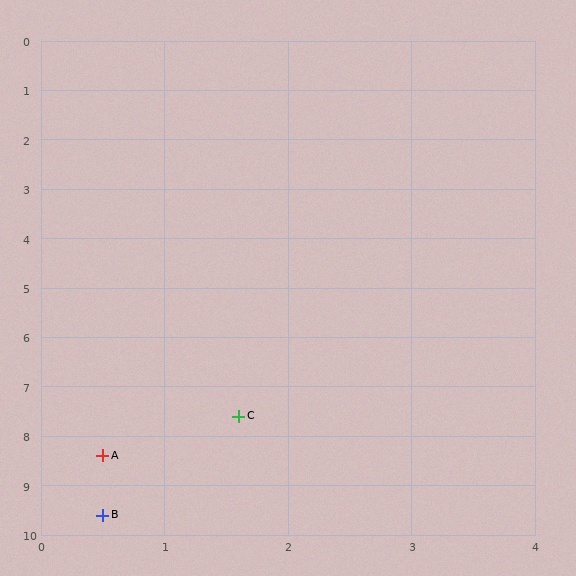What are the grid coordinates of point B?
Point B is at approximately (0.5, 9.6).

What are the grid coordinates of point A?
Point A is at approximately (0.5, 8.4).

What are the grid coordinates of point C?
Point C is at approximately (1.6, 7.6).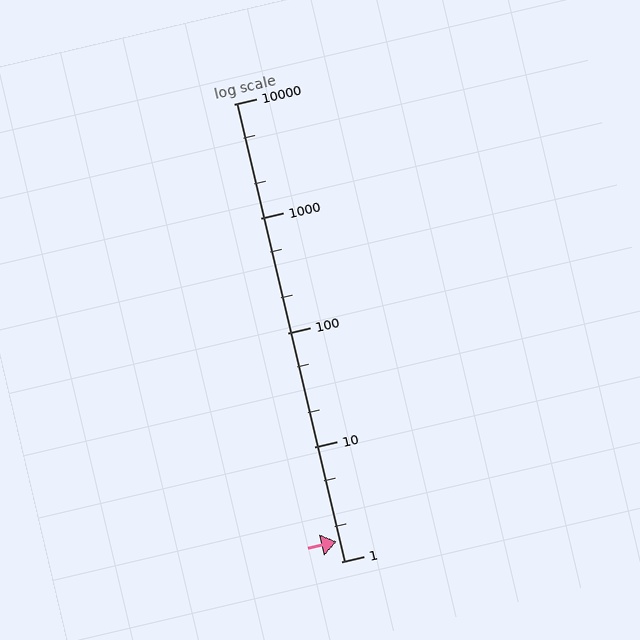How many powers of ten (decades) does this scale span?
The scale spans 4 decades, from 1 to 10000.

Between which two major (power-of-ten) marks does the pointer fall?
The pointer is between 1 and 10.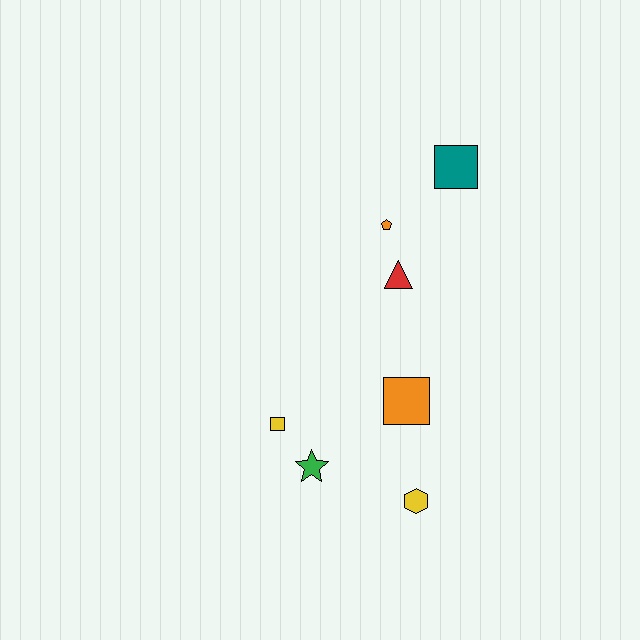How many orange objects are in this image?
There are 2 orange objects.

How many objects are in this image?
There are 7 objects.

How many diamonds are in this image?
There are no diamonds.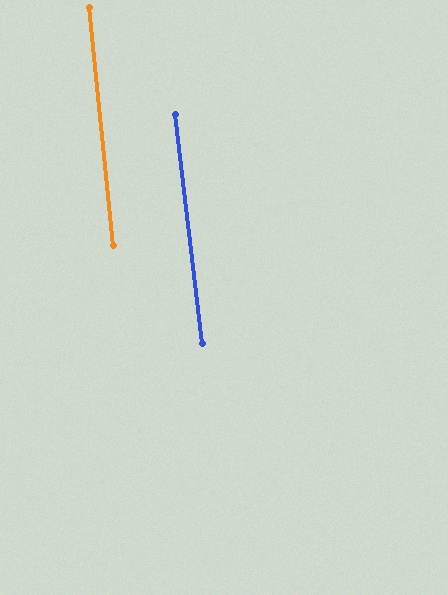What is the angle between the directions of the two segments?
Approximately 1 degree.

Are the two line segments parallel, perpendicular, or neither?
Parallel — their directions differ by only 1.0°.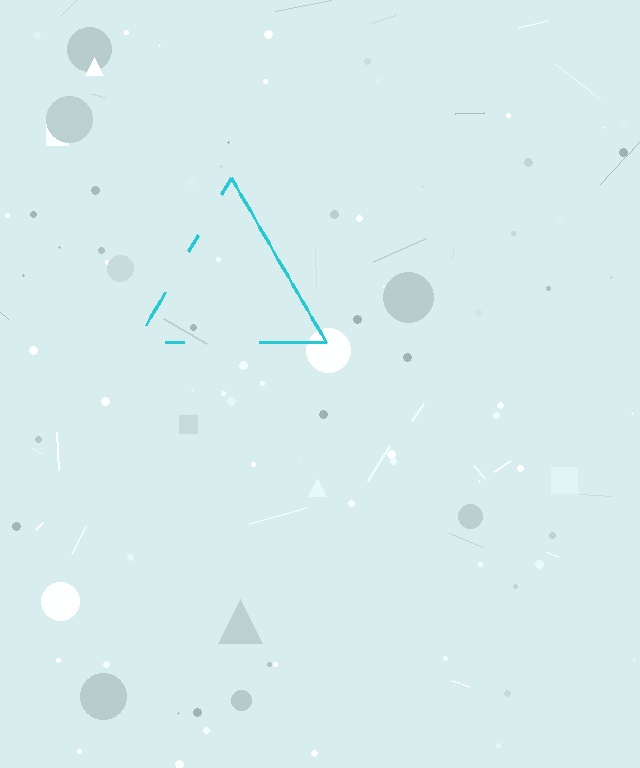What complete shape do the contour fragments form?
The contour fragments form a triangle.